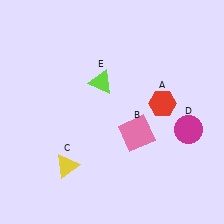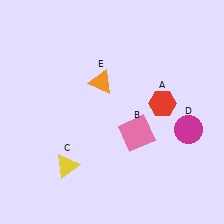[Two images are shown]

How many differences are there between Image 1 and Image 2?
There is 1 difference between the two images.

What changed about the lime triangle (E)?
In Image 1, E is lime. In Image 2, it changed to orange.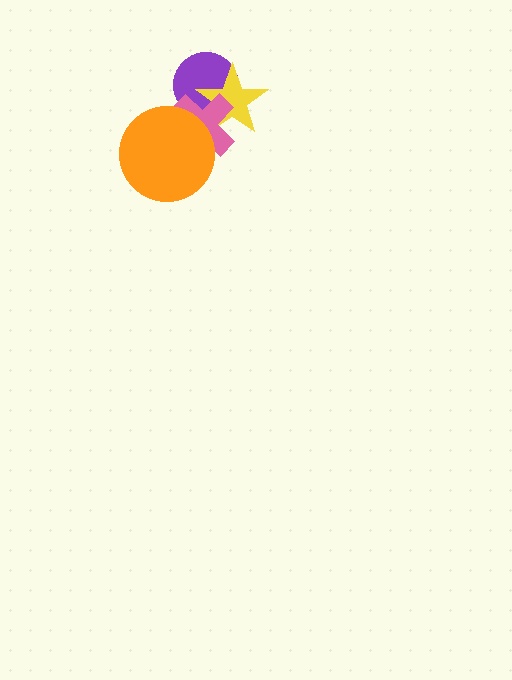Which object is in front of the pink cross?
The orange circle is in front of the pink cross.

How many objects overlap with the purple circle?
2 objects overlap with the purple circle.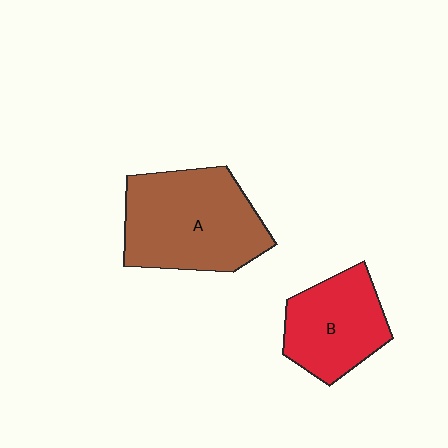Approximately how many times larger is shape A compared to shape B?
Approximately 1.5 times.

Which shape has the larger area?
Shape A (brown).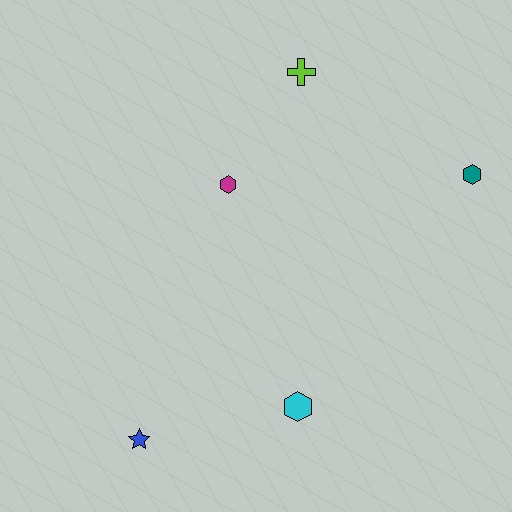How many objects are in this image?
There are 5 objects.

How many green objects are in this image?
There are no green objects.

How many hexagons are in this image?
There are 3 hexagons.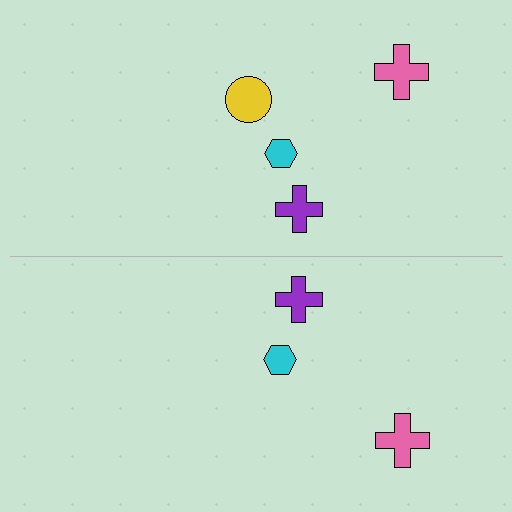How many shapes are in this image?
There are 7 shapes in this image.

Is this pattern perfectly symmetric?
No, the pattern is not perfectly symmetric. A yellow circle is missing from the bottom side.